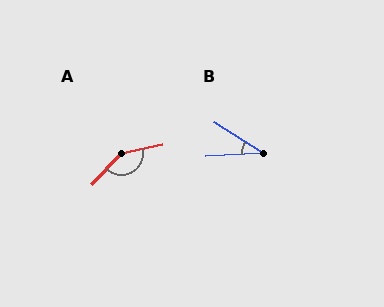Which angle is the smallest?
B, at approximately 36 degrees.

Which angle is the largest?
A, at approximately 146 degrees.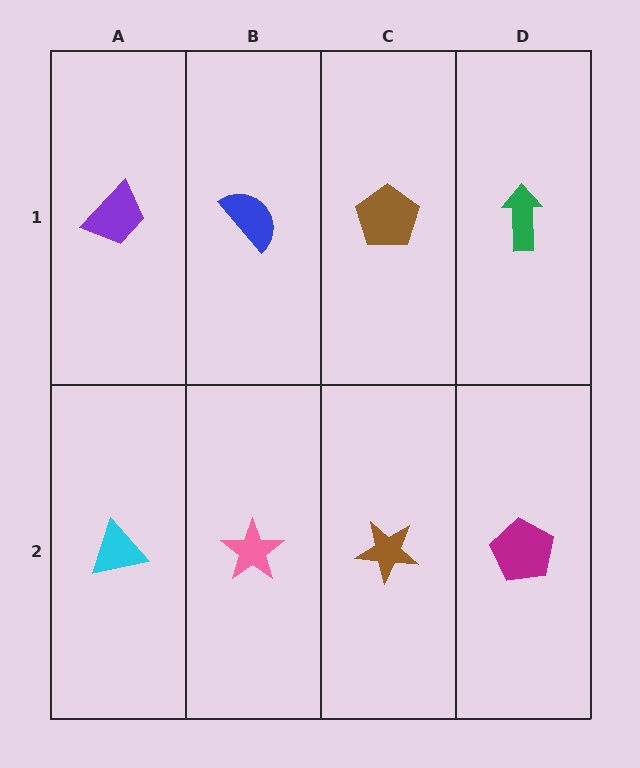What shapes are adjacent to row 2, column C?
A brown pentagon (row 1, column C), a pink star (row 2, column B), a magenta pentagon (row 2, column D).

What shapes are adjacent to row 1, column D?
A magenta pentagon (row 2, column D), a brown pentagon (row 1, column C).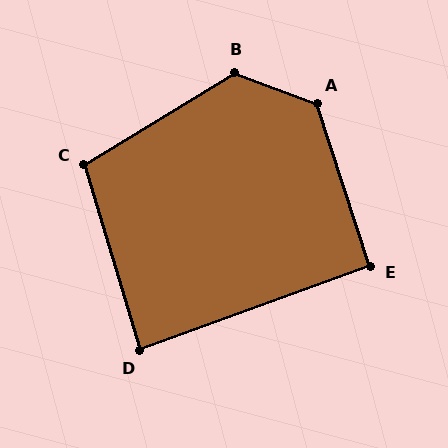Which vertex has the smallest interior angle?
D, at approximately 87 degrees.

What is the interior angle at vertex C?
Approximately 105 degrees (obtuse).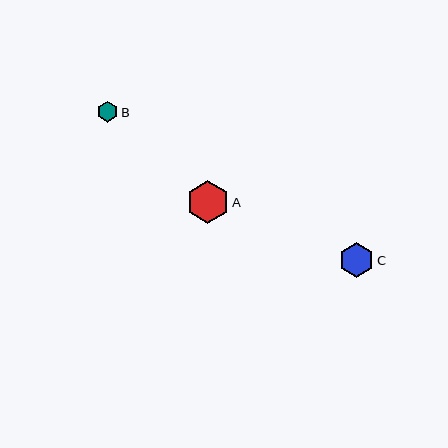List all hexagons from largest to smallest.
From largest to smallest: A, C, B.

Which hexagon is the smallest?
Hexagon B is the smallest with a size of approximately 21 pixels.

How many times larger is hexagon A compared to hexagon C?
Hexagon A is approximately 1.2 times the size of hexagon C.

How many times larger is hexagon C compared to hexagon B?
Hexagon C is approximately 1.7 times the size of hexagon B.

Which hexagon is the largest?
Hexagon A is the largest with a size of approximately 43 pixels.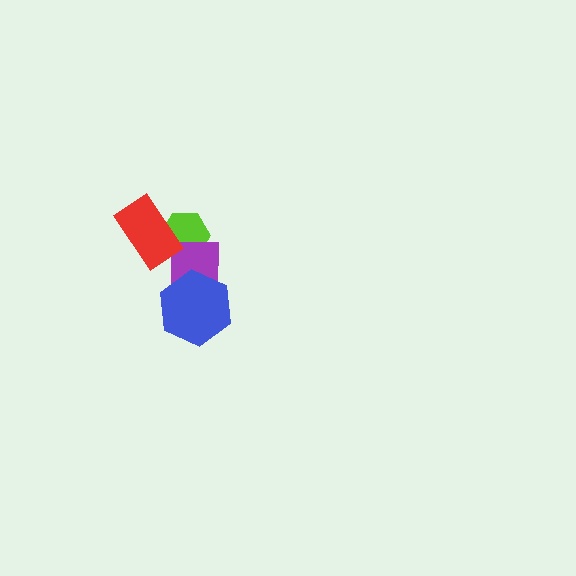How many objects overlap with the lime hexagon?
2 objects overlap with the lime hexagon.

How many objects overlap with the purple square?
3 objects overlap with the purple square.